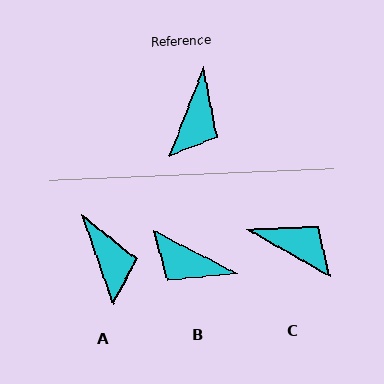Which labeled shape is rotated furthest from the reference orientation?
B, about 96 degrees away.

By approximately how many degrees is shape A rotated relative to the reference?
Approximately 40 degrees counter-clockwise.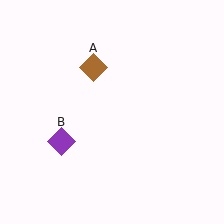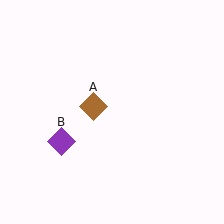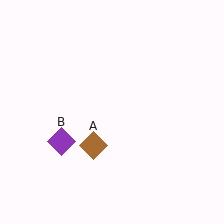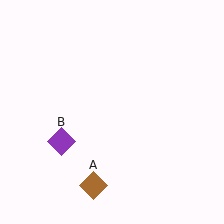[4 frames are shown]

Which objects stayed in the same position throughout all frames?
Purple diamond (object B) remained stationary.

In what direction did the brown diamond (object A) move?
The brown diamond (object A) moved down.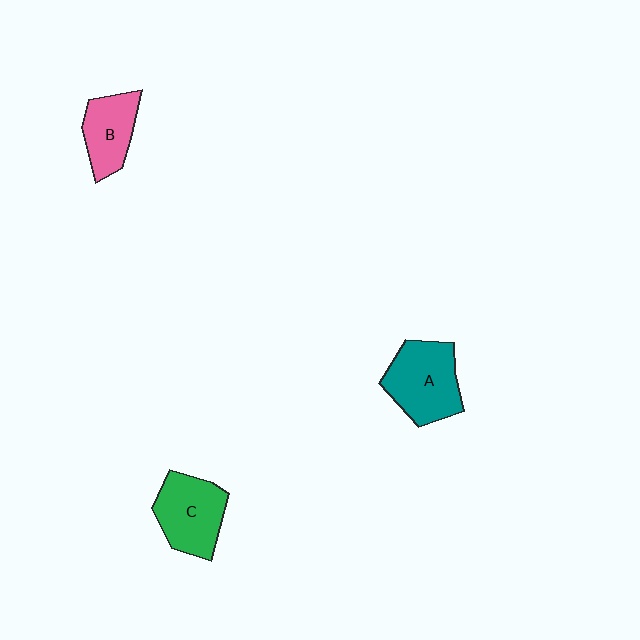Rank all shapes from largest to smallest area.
From largest to smallest: A (teal), C (green), B (pink).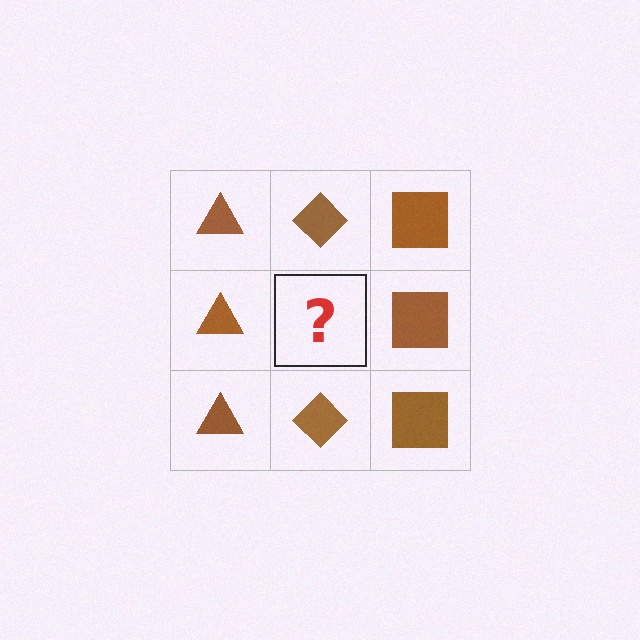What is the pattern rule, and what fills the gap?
The rule is that each column has a consistent shape. The gap should be filled with a brown diamond.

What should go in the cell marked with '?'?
The missing cell should contain a brown diamond.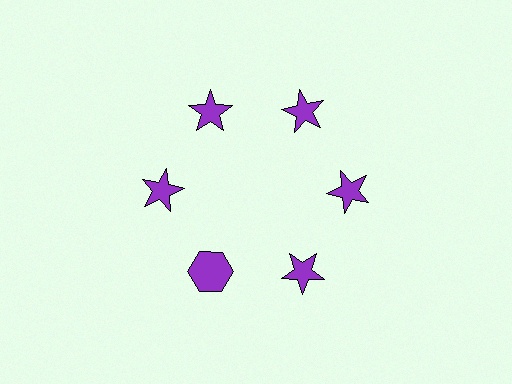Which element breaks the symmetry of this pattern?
The purple hexagon at roughly the 7 o'clock position breaks the symmetry. All other shapes are purple stars.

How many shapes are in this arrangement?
There are 6 shapes arranged in a ring pattern.